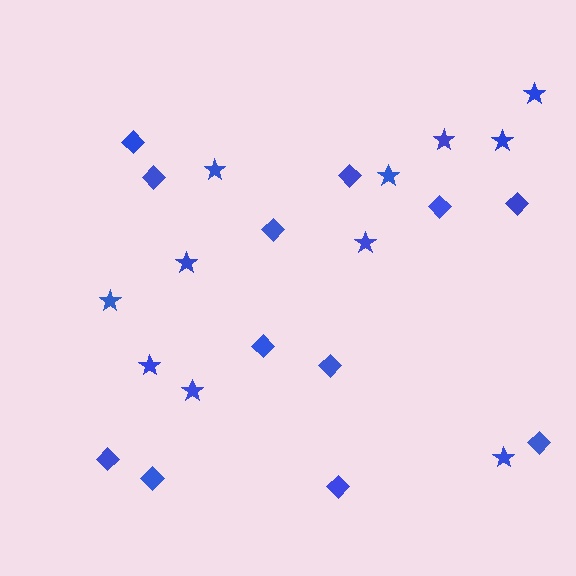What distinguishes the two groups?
There are 2 groups: one group of diamonds (12) and one group of stars (11).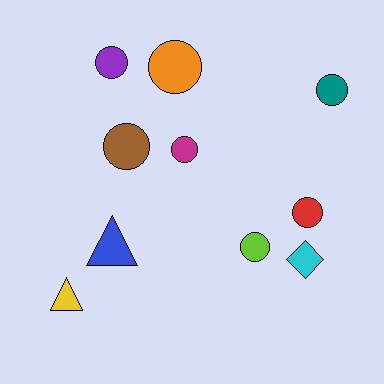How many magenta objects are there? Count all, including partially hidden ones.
There is 1 magenta object.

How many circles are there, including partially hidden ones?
There are 7 circles.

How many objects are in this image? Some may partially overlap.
There are 10 objects.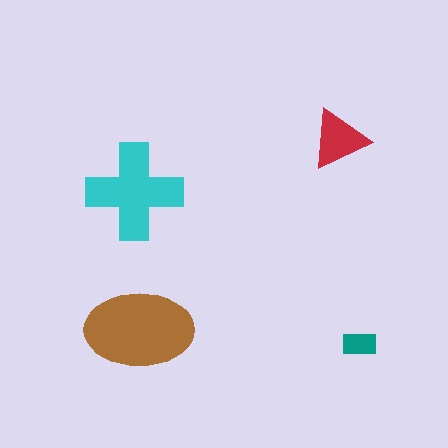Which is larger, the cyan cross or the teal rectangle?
The cyan cross.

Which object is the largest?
The brown ellipse.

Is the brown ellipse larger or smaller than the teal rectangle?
Larger.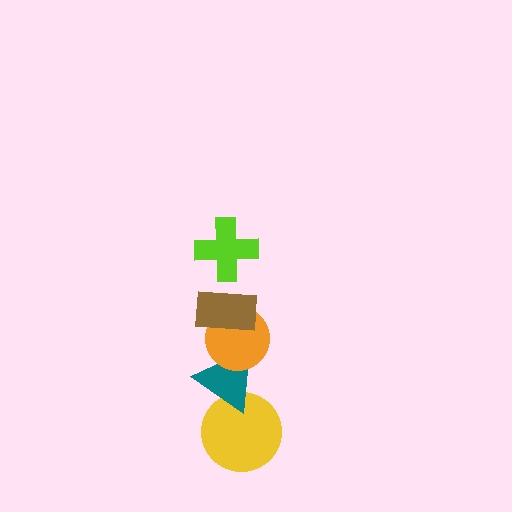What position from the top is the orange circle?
The orange circle is 3rd from the top.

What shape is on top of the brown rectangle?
The lime cross is on top of the brown rectangle.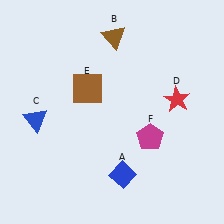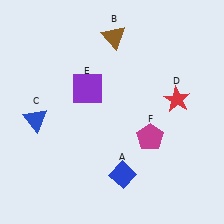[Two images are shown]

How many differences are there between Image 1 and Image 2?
There is 1 difference between the two images.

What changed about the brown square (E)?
In Image 1, E is brown. In Image 2, it changed to purple.